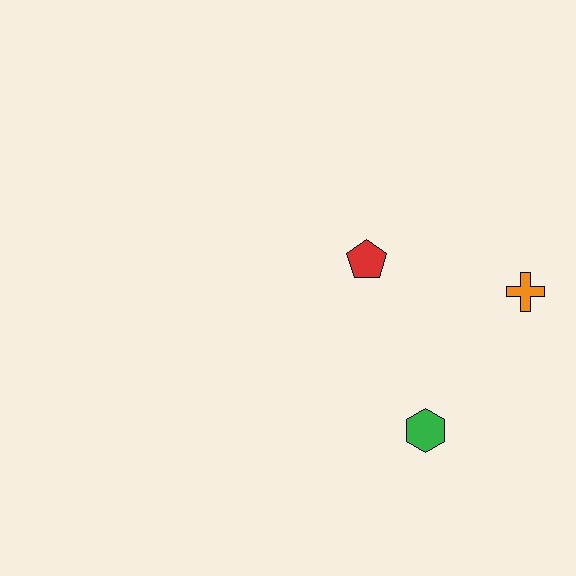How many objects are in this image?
There are 3 objects.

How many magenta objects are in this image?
There are no magenta objects.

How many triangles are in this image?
There are no triangles.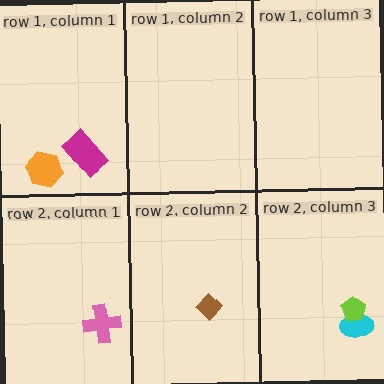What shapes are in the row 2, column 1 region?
The pink cross.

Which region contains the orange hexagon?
The row 1, column 1 region.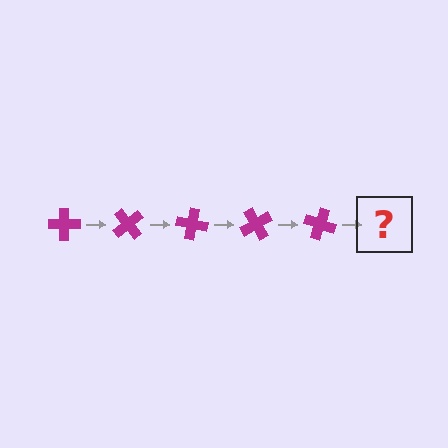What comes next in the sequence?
The next element should be a magenta cross rotated 250 degrees.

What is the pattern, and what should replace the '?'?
The pattern is that the cross rotates 50 degrees each step. The '?' should be a magenta cross rotated 250 degrees.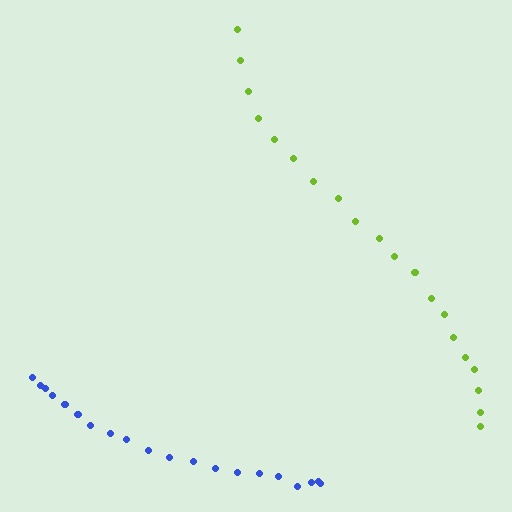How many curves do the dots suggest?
There are 2 distinct paths.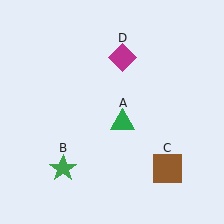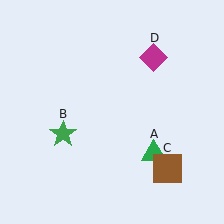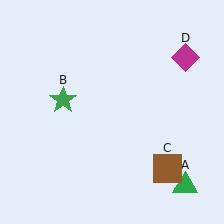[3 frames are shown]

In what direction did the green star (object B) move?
The green star (object B) moved up.